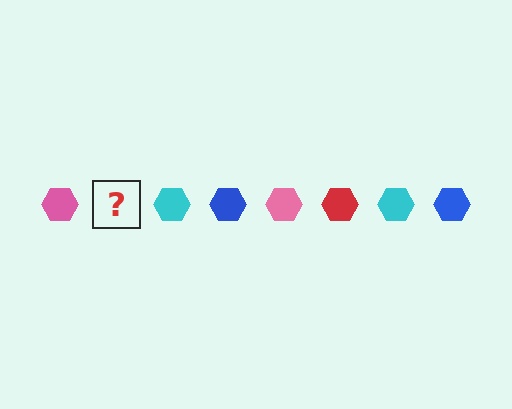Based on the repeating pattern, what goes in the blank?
The blank should be a red hexagon.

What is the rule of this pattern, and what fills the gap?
The rule is that the pattern cycles through pink, red, cyan, blue hexagons. The gap should be filled with a red hexagon.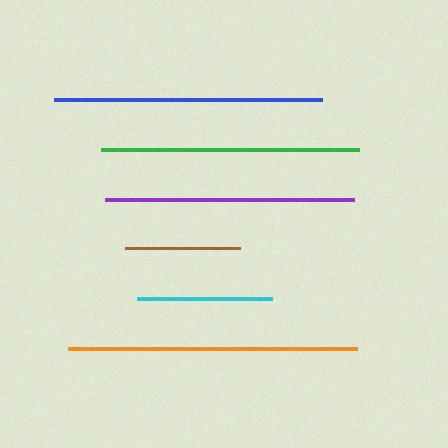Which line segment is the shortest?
The brown line is the shortest at approximately 114 pixels.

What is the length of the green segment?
The green segment is approximately 258 pixels long.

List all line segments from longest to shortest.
From longest to shortest: orange, blue, green, purple, cyan, brown.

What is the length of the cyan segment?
The cyan segment is approximately 135 pixels long.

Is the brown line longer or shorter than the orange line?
The orange line is longer than the brown line.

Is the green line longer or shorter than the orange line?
The orange line is longer than the green line.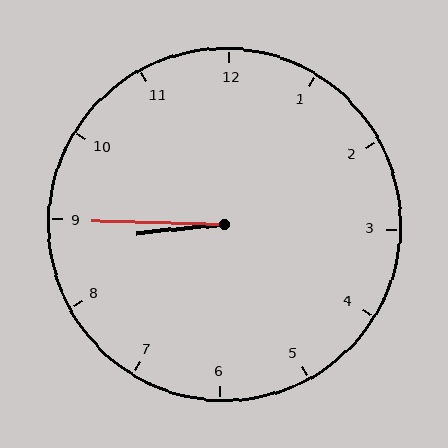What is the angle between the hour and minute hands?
Approximately 8 degrees.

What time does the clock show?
8:45.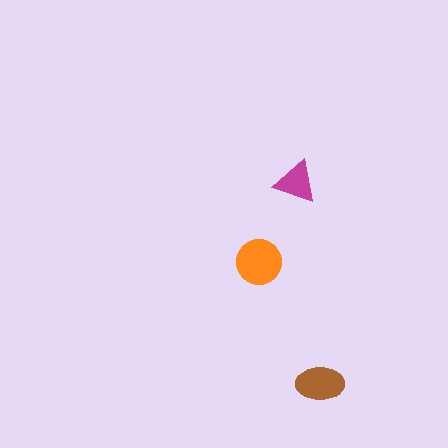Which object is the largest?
The orange circle.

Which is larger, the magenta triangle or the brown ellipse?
The brown ellipse.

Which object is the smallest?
The magenta triangle.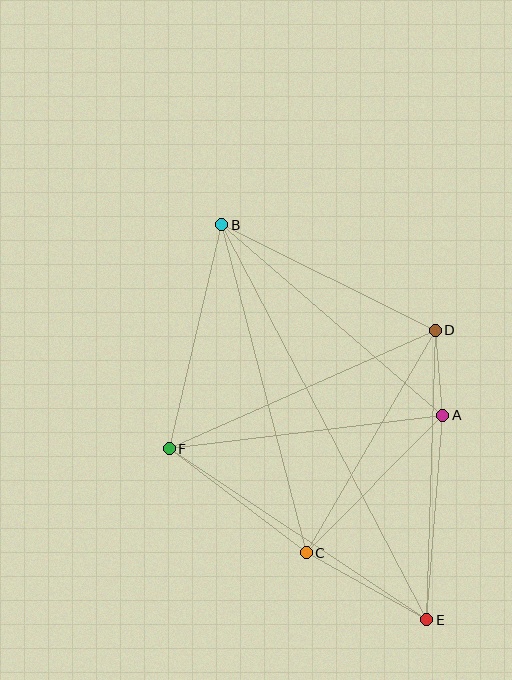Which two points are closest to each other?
Points A and D are closest to each other.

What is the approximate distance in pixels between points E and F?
The distance between E and F is approximately 309 pixels.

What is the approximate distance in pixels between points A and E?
The distance between A and E is approximately 205 pixels.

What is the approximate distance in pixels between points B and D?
The distance between B and D is approximately 238 pixels.